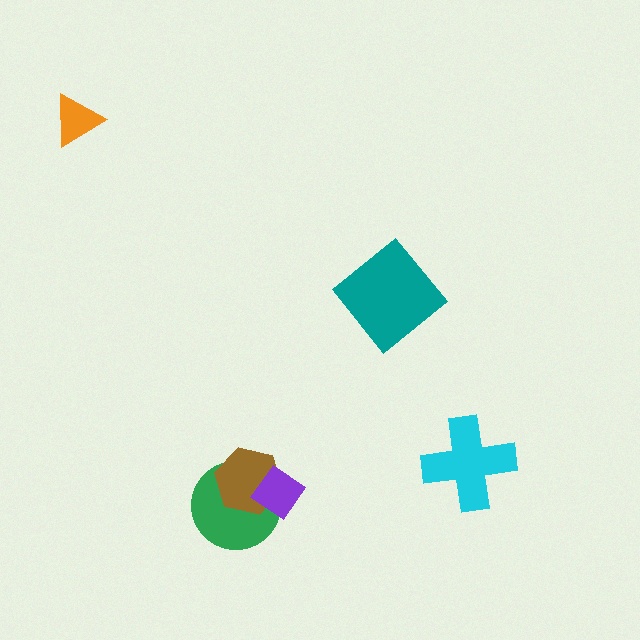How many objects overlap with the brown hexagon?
2 objects overlap with the brown hexagon.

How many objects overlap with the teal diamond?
0 objects overlap with the teal diamond.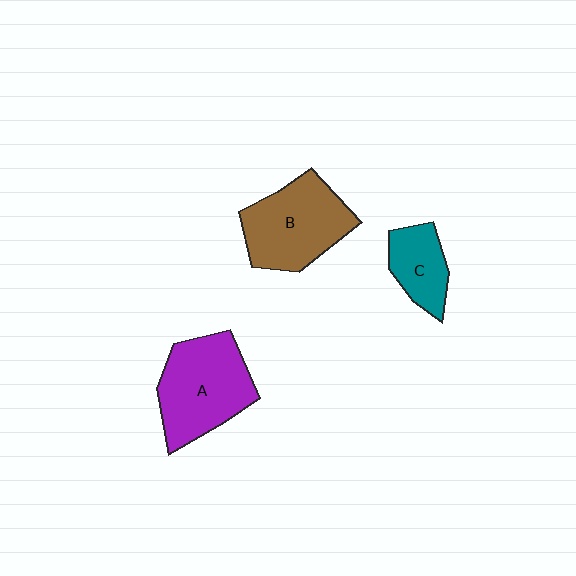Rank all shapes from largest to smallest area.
From largest to smallest: A (purple), B (brown), C (teal).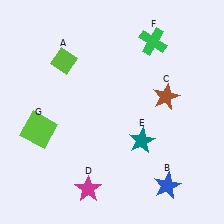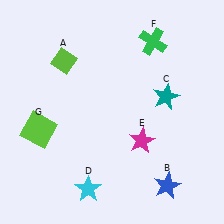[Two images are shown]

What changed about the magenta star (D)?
In Image 1, D is magenta. In Image 2, it changed to cyan.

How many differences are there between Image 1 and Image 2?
There are 3 differences between the two images.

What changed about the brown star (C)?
In Image 1, C is brown. In Image 2, it changed to teal.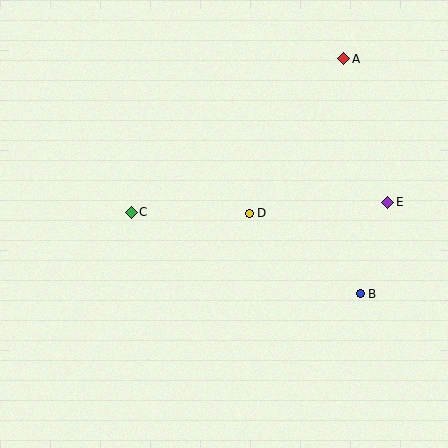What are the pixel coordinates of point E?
Point E is at (388, 202).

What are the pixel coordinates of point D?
Point D is at (249, 213).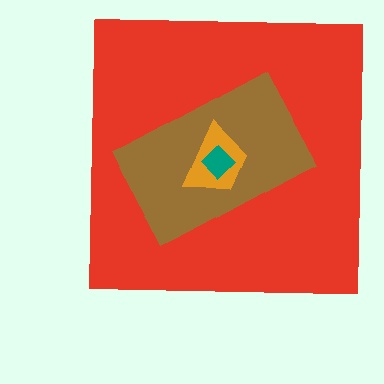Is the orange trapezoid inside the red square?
Yes.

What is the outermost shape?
The red square.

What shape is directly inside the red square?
The brown rectangle.